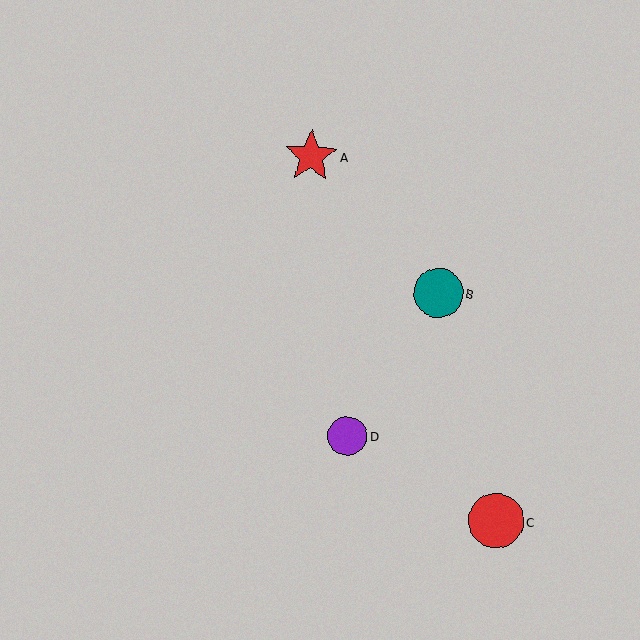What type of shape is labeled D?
Shape D is a purple circle.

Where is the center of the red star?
The center of the red star is at (311, 156).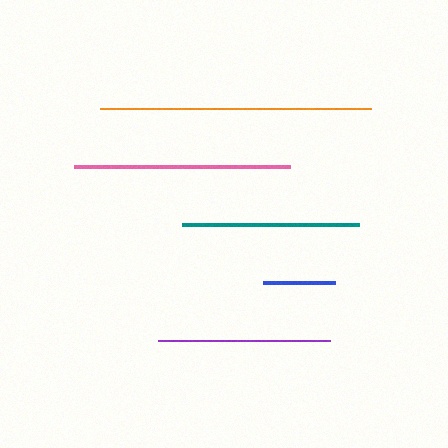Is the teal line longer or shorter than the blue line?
The teal line is longer than the blue line.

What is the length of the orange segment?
The orange segment is approximately 270 pixels long.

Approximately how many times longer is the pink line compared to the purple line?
The pink line is approximately 1.3 times the length of the purple line.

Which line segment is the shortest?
The blue line is the shortest at approximately 72 pixels.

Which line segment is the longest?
The orange line is the longest at approximately 270 pixels.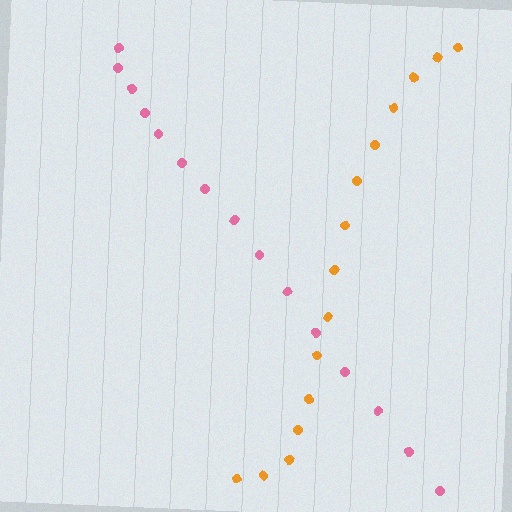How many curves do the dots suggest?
There are 2 distinct paths.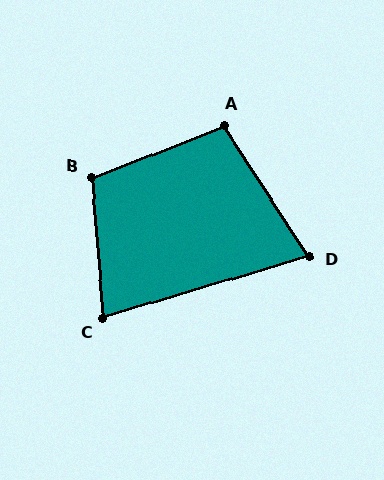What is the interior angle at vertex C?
Approximately 78 degrees (acute).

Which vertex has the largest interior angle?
B, at approximately 106 degrees.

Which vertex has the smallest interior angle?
D, at approximately 74 degrees.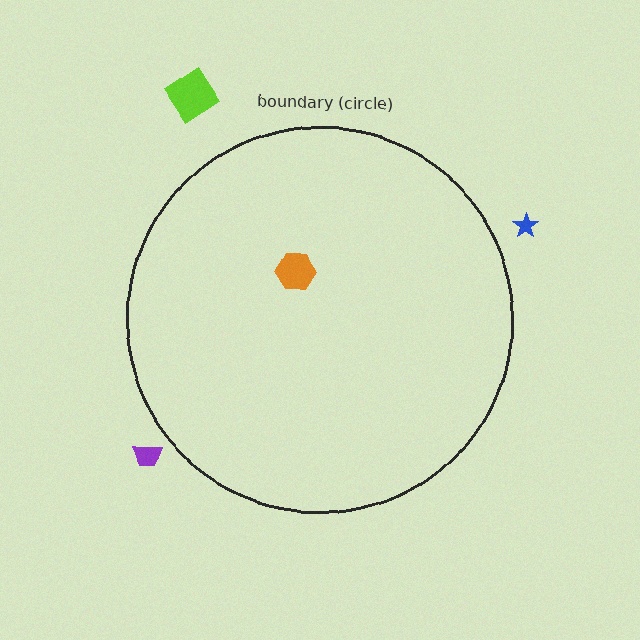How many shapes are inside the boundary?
1 inside, 3 outside.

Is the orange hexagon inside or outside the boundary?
Inside.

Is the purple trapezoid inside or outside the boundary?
Outside.